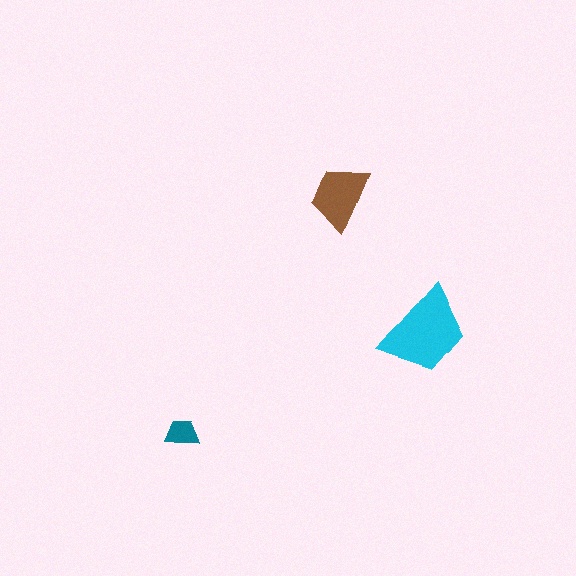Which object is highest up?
The brown trapezoid is topmost.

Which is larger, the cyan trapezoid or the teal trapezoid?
The cyan one.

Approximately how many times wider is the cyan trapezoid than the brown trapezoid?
About 1.5 times wider.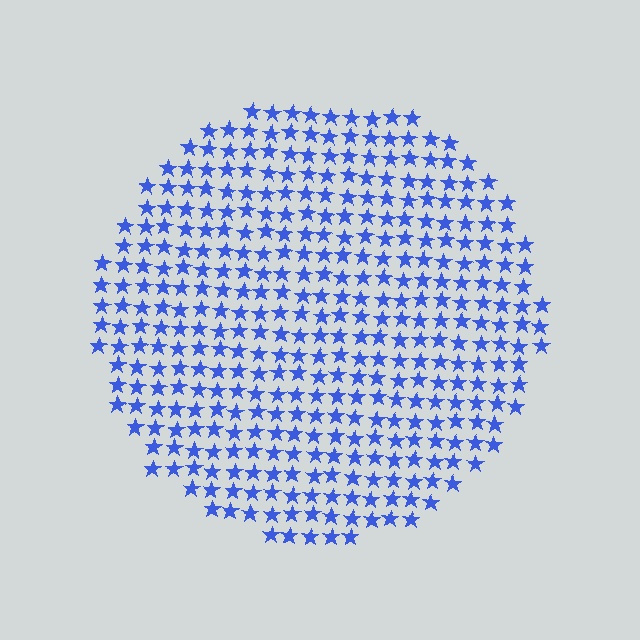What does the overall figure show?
The overall figure shows a circle.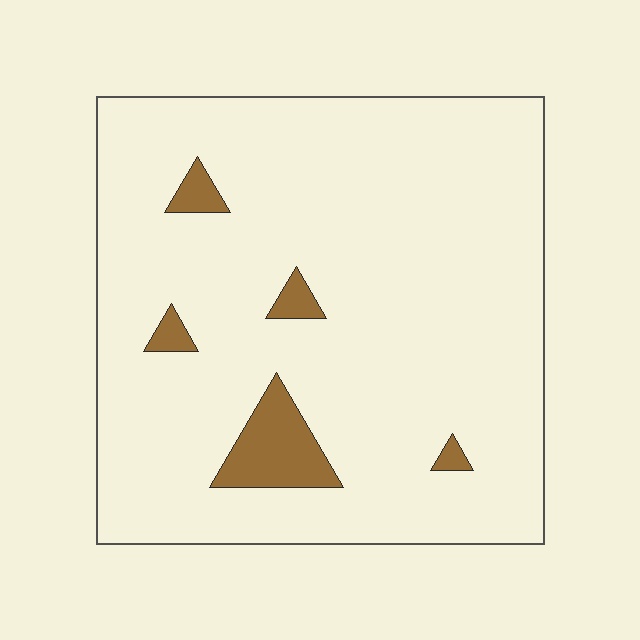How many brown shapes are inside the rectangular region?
5.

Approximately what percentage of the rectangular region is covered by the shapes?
Approximately 5%.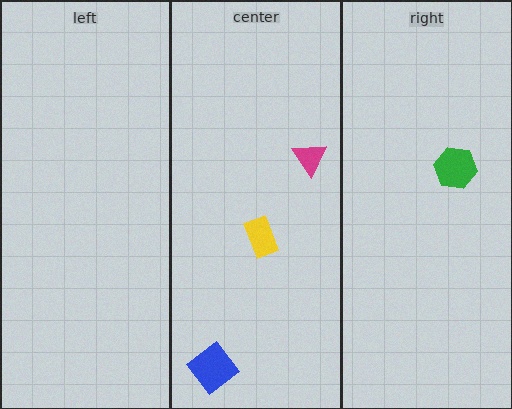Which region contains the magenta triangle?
The center region.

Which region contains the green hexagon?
The right region.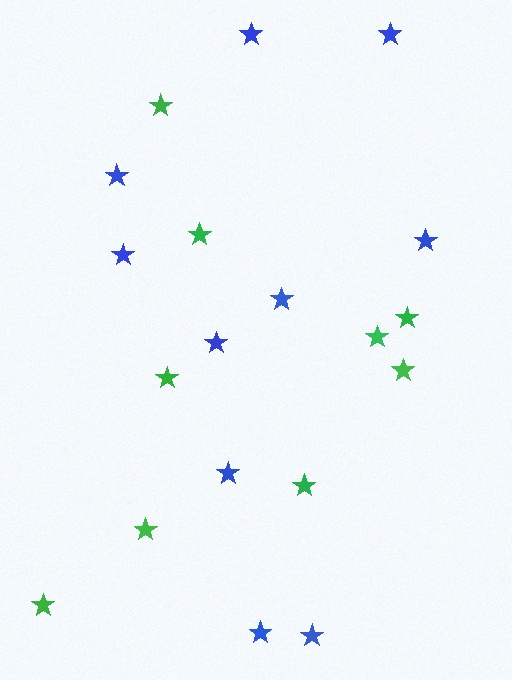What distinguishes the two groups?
There are 2 groups: one group of green stars (9) and one group of blue stars (10).